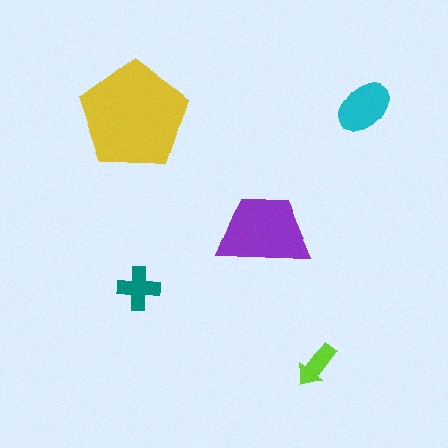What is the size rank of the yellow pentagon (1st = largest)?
1st.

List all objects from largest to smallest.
The yellow pentagon, the purple trapezoid, the cyan ellipse, the teal cross, the lime arrow.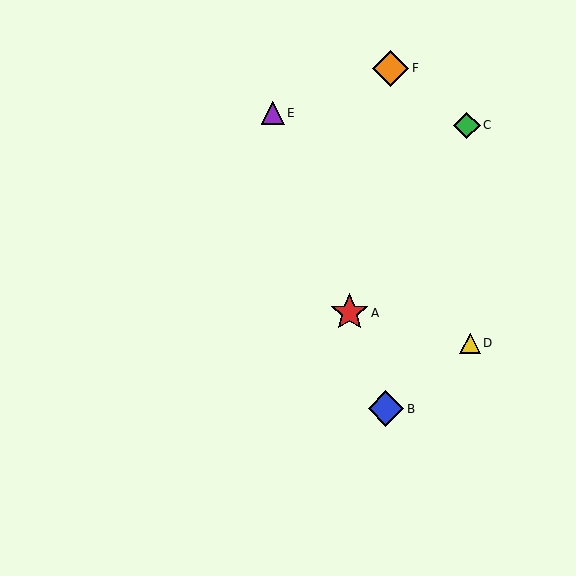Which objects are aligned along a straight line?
Objects A, B, E are aligned along a straight line.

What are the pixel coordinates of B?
Object B is at (386, 409).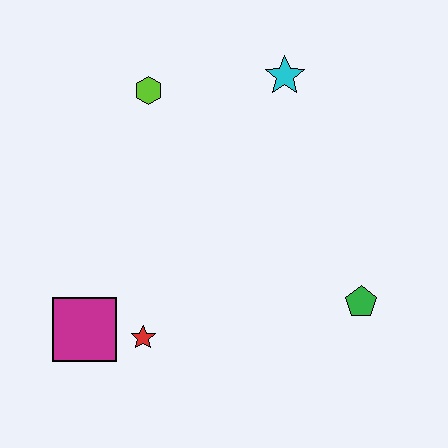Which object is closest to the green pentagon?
The red star is closest to the green pentagon.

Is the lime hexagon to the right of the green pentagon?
No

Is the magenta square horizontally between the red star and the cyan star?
No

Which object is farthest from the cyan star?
The magenta square is farthest from the cyan star.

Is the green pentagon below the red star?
No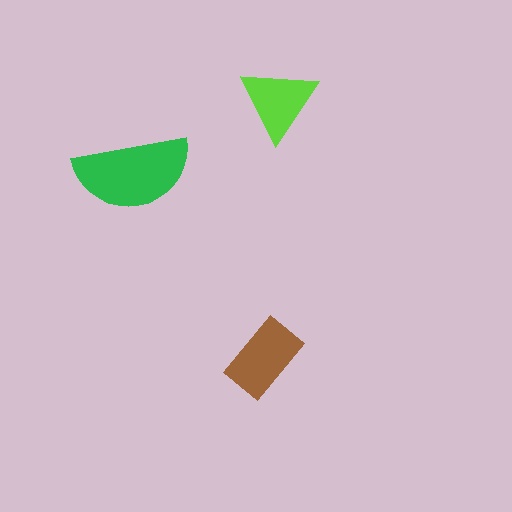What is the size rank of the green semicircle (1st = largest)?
1st.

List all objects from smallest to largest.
The lime triangle, the brown rectangle, the green semicircle.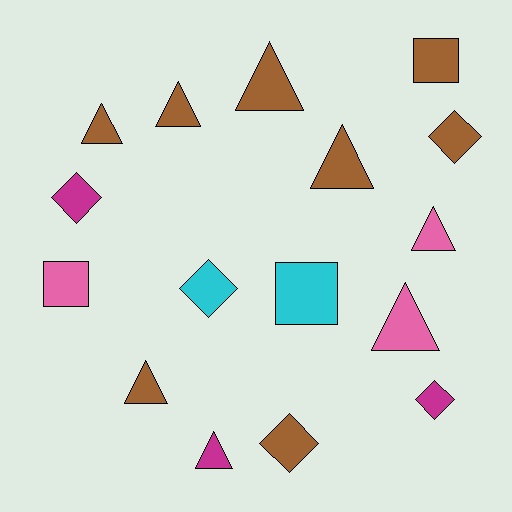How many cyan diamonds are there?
There is 1 cyan diamond.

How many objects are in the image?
There are 16 objects.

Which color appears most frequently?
Brown, with 8 objects.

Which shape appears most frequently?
Triangle, with 8 objects.